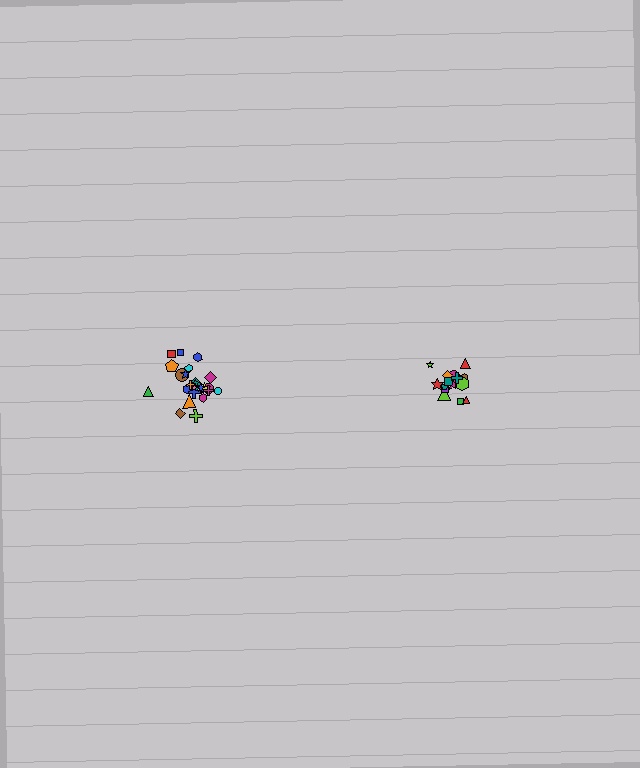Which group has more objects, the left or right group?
The left group.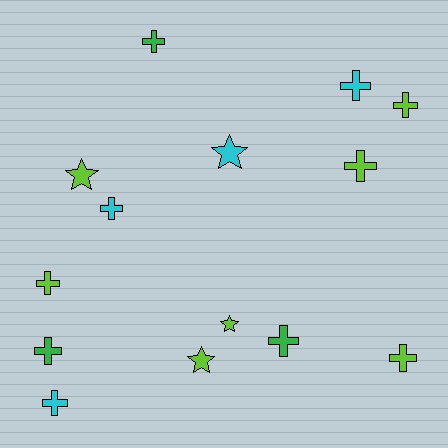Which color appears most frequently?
Lime, with 7 objects.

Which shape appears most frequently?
Cross, with 10 objects.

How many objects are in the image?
There are 14 objects.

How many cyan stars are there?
There is 1 cyan star.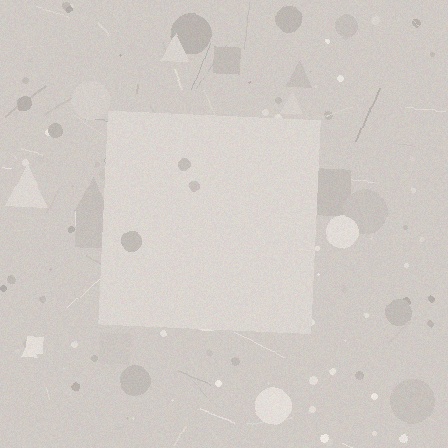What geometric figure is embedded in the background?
A square is embedded in the background.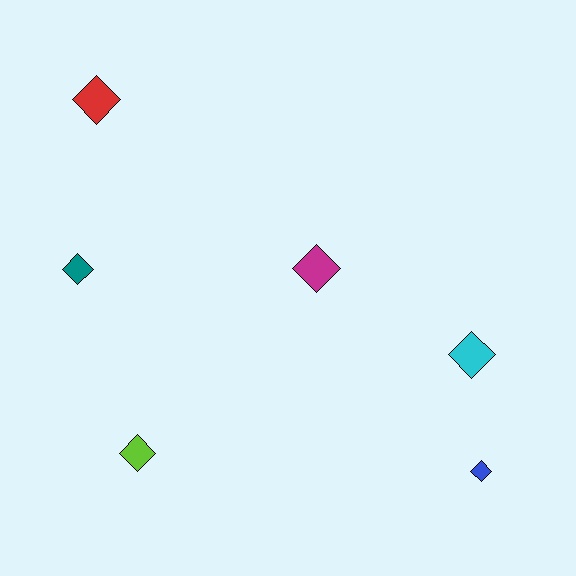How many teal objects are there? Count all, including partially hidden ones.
There is 1 teal object.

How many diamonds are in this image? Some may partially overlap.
There are 6 diamonds.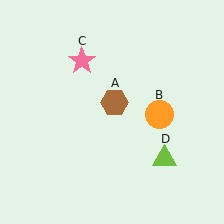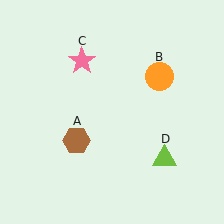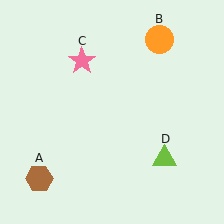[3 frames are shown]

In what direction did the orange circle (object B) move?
The orange circle (object B) moved up.